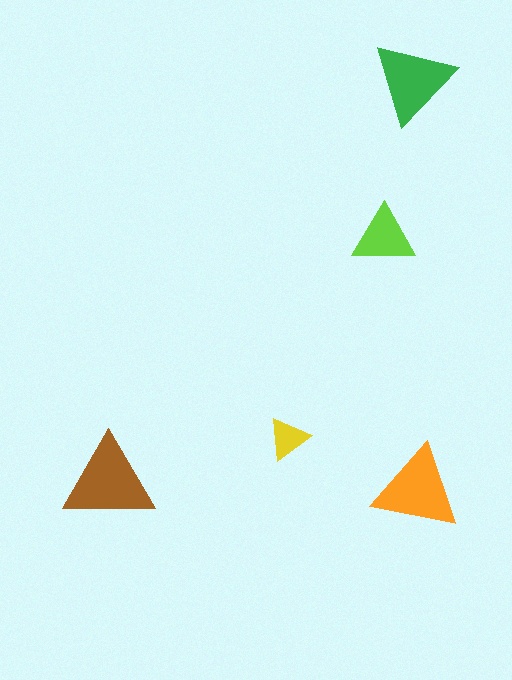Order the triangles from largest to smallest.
the brown one, the orange one, the green one, the lime one, the yellow one.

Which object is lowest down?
The orange triangle is bottommost.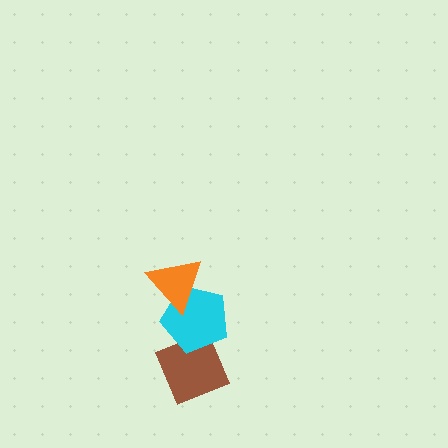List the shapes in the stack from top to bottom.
From top to bottom: the orange triangle, the cyan pentagon, the brown diamond.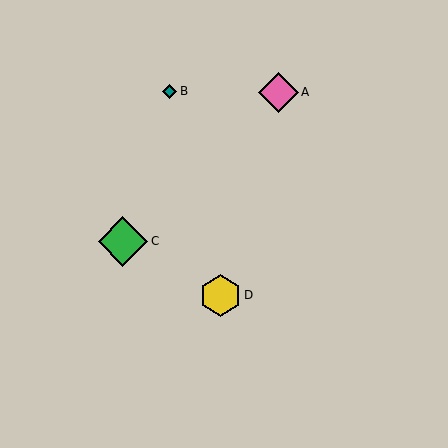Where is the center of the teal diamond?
The center of the teal diamond is at (170, 91).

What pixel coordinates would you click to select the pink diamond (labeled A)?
Click at (278, 92) to select the pink diamond A.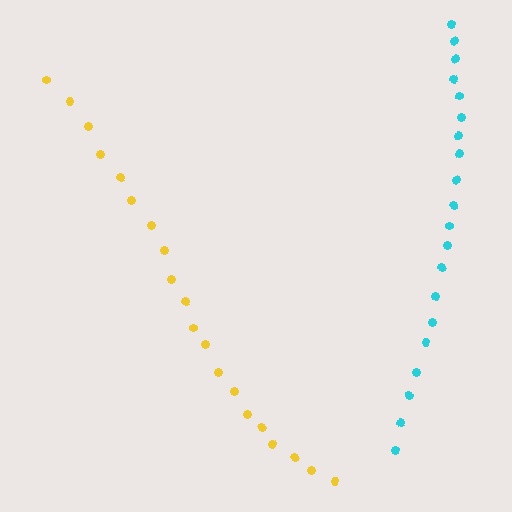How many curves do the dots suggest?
There are 2 distinct paths.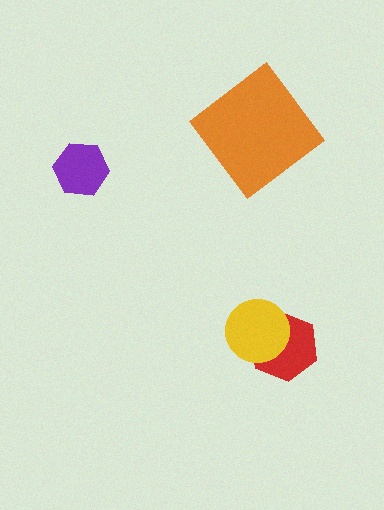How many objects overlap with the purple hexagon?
0 objects overlap with the purple hexagon.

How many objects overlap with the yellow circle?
1 object overlaps with the yellow circle.